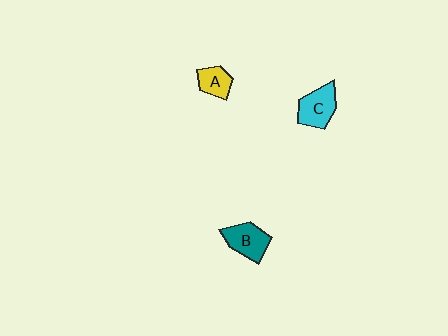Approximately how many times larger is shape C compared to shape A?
Approximately 1.5 times.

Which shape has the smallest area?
Shape A (yellow).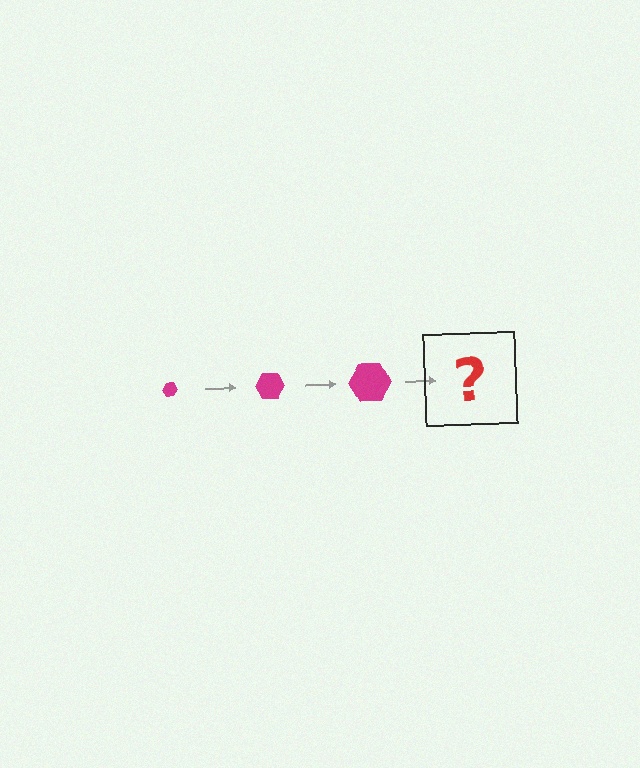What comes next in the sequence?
The next element should be a magenta hexagon, larger than the previous one.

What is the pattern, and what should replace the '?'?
The pattern is that the hexagon gets progressively larger each step. The '?' should be a magenta hexagon, larger than the previous one.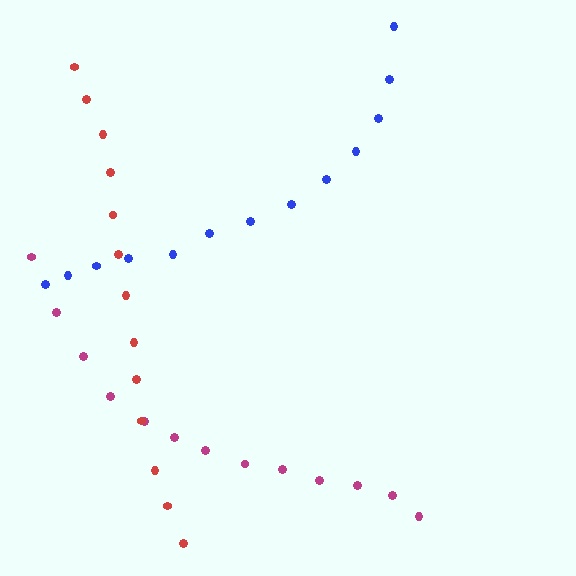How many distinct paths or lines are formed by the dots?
There are 3 distinct paths.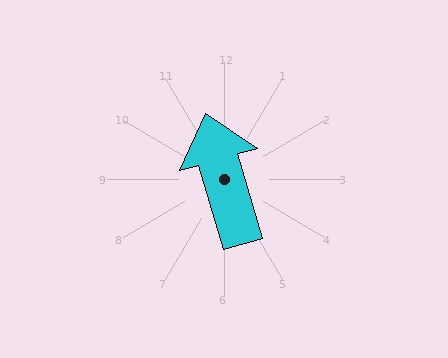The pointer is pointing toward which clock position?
Roughly 11 o'clock.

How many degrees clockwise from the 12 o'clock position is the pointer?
Approximately 344 degrees.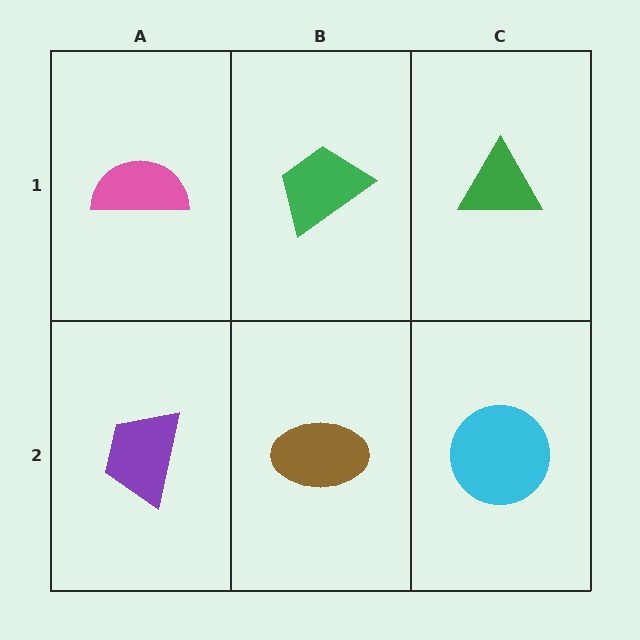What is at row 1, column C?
A green triangle.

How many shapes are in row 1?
3 shapes.